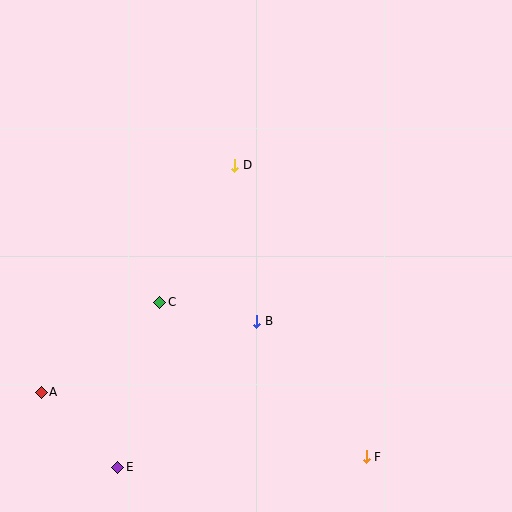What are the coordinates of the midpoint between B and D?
The midpoint between B and D is at (246, 243).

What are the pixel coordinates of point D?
Point D is at (235, 165).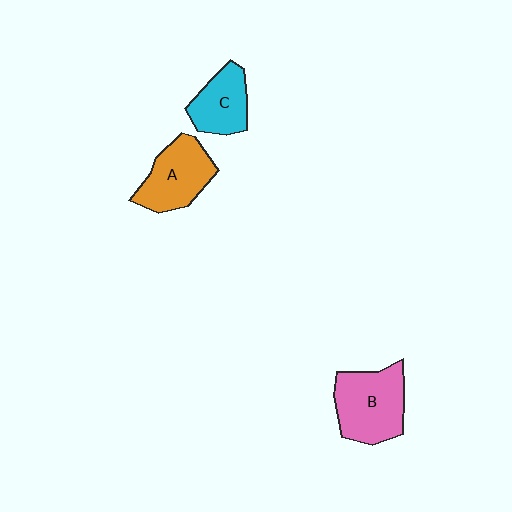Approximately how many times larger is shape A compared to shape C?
Approximately 1.3 times.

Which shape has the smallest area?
Shape C (cyan).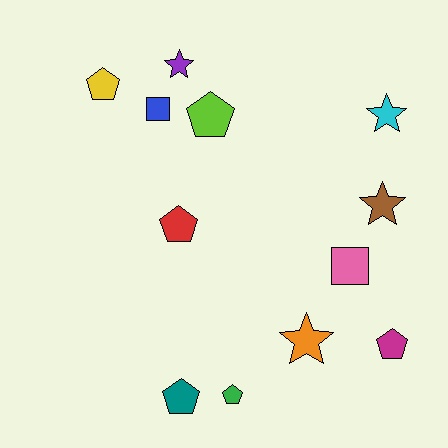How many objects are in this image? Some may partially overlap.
There are 12 objects.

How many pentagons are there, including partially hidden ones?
There are 6 pentagons.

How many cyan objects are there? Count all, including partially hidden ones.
There is 1 cyan object.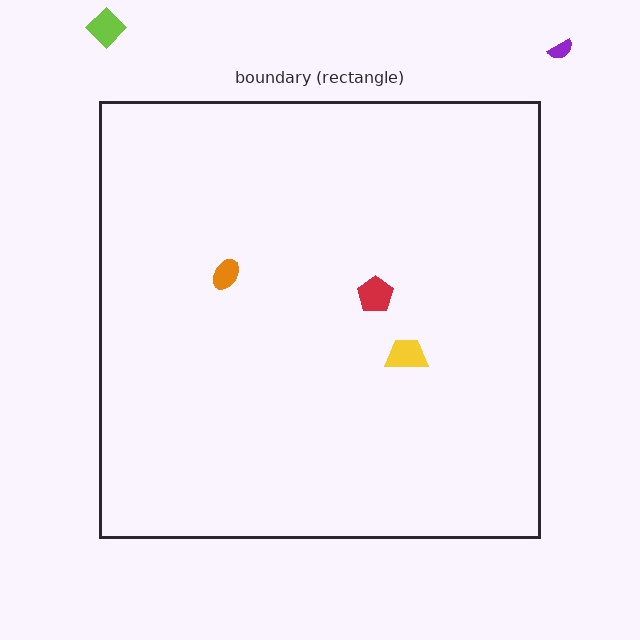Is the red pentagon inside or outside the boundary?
Inside.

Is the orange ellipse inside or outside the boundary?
Inside.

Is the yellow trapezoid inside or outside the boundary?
Inside.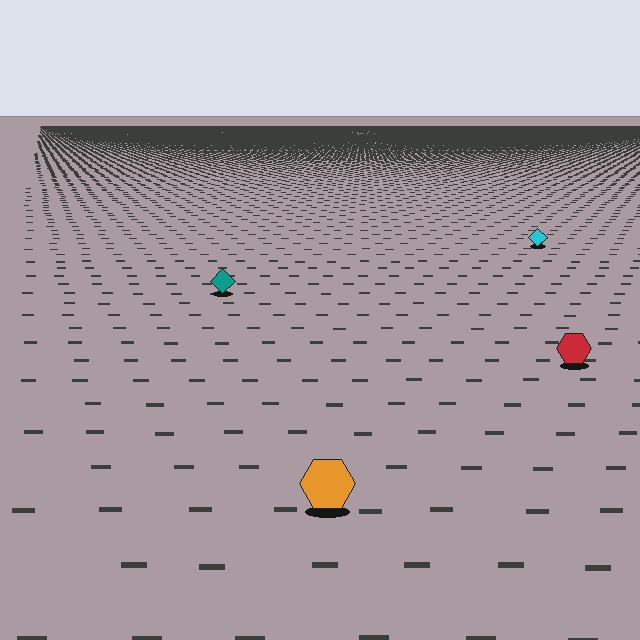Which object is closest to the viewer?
The orange hexagon is closest. The texture marks near it are larger and more spread out.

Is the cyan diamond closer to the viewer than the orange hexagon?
No. The orange hexagon is closer — you can tell from the texture gradient: the ground texture is coarser near it.